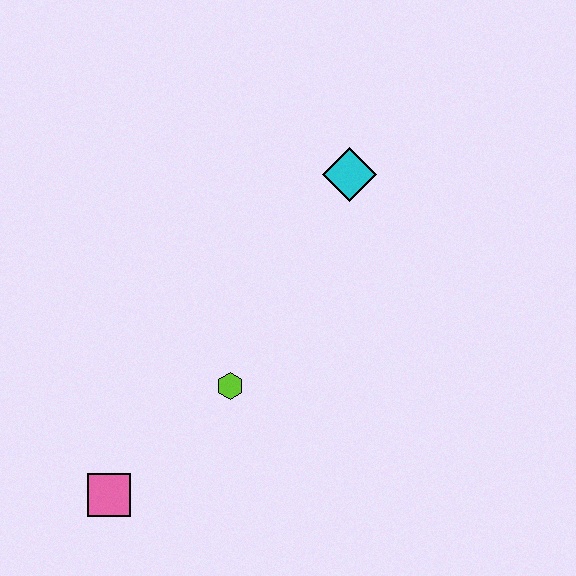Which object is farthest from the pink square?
The cyan diamond is farthest from the pink square.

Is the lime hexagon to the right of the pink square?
Yes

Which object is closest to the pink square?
The lime hexagon is closest to the pink square.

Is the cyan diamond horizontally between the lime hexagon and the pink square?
No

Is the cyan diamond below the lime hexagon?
No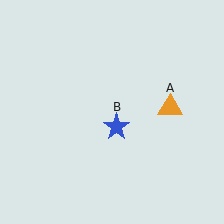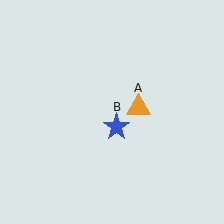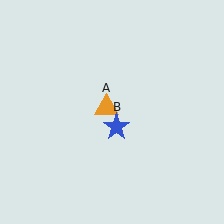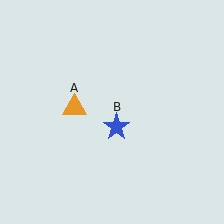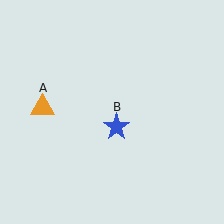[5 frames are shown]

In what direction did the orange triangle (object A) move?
The orange triangle (object A) moved left.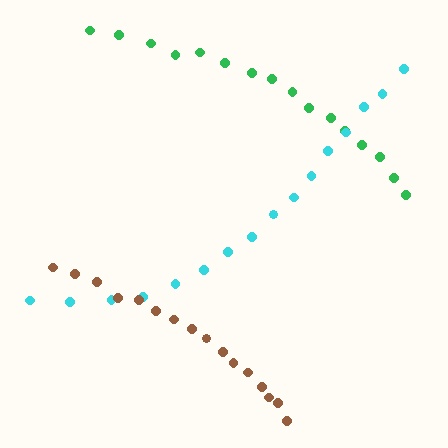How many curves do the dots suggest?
There are 3 distinct paths.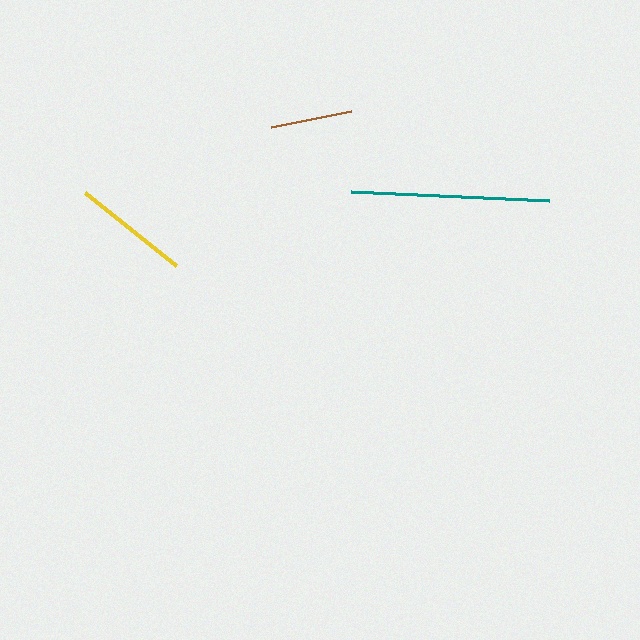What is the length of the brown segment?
The brown segment is approximately 82 pixels long.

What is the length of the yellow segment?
The yellow segment is approximately 117 pixels long.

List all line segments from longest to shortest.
From longest to shortest: teal, yellow, brown.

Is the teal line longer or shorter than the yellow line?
The teal line is longer than the yellow line.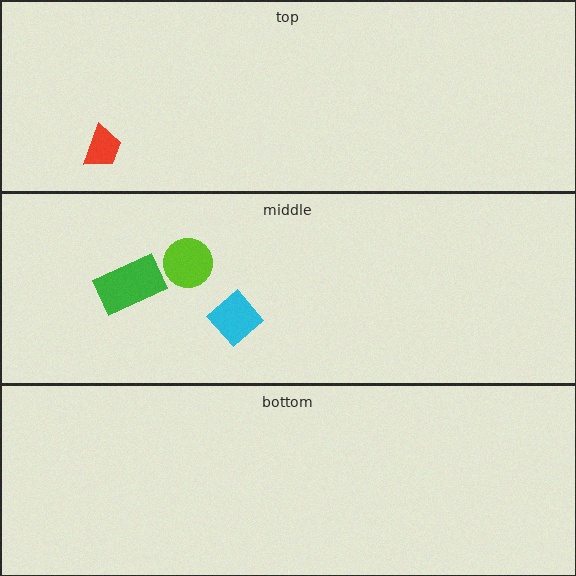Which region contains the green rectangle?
The middle region.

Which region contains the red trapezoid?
The top region.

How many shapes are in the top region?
1.